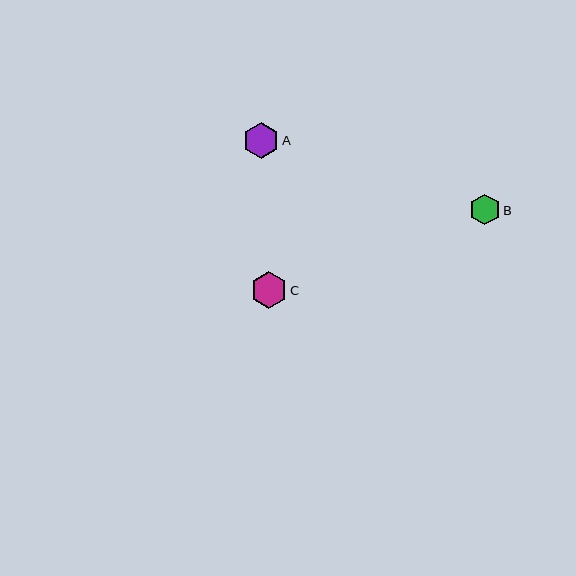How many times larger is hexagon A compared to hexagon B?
Hexagon A is approximately 1.2 times the size of hexagon B.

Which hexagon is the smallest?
Hexagon B is the smallest with a size of approximately 31 pixels.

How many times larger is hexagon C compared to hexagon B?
Hexagon C is approximately 1.2 times the size of hexagon B.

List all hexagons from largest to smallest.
From largest to smallest: C, A, B.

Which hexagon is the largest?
Hexagon C is the largest with a size of approximately 36 pixels.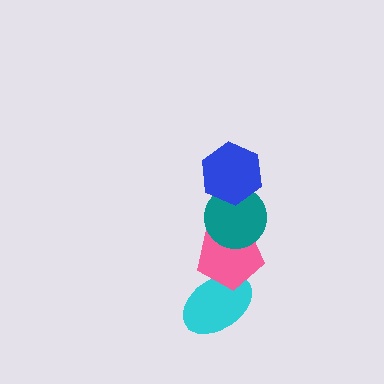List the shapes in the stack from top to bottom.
From top to bottom: the blue hexagon, the teal circle, the pink pentagon, the cyan ellipse.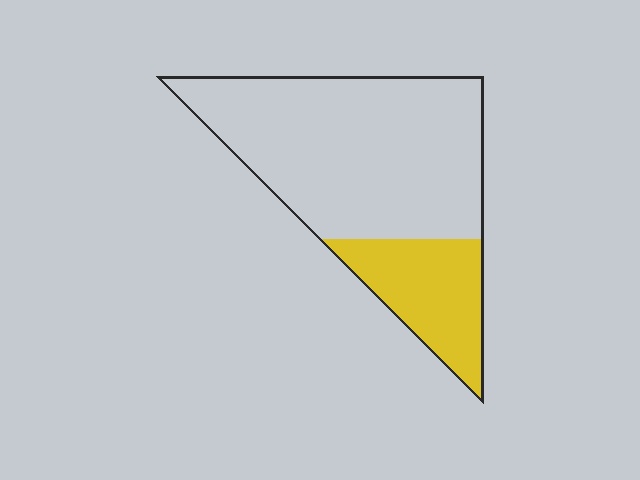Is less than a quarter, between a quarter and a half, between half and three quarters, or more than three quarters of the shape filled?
Between a quarter and a half.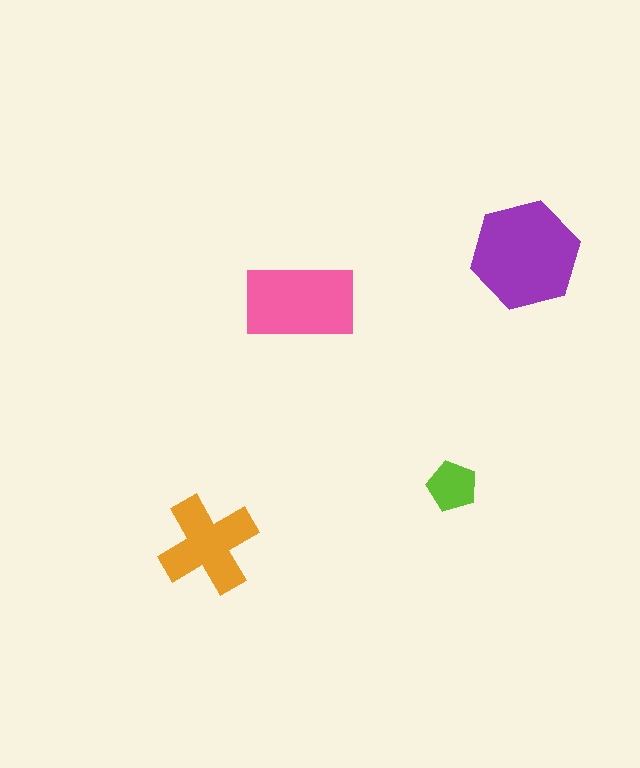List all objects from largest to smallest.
The purple hexagon, the pink rectangle, the orange cross, the lime pentagon.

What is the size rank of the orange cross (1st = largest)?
3rd.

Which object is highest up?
The purple hexagon is topmost.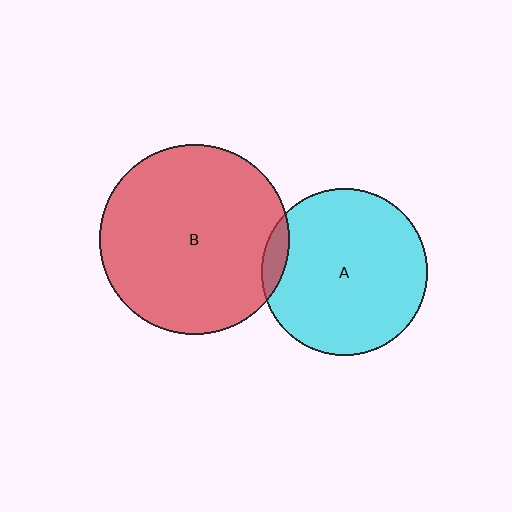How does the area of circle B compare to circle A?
Approximately 1.3 times.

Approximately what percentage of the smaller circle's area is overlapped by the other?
Approximately 5%.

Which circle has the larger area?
Circle B (red).